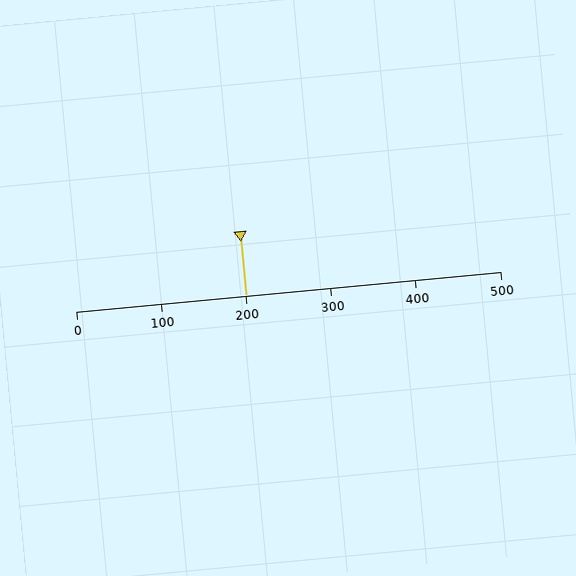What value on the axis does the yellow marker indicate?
The marker indicates approximately 200.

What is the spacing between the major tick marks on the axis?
The major ticks are spaced 100 apart.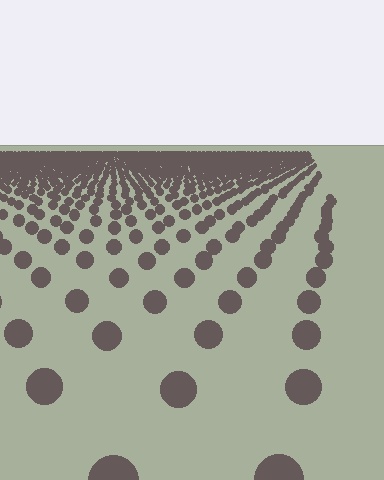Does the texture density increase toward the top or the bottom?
Density increases toward the top.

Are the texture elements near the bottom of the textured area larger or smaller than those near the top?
Larger. Near the bottom, elements are closer to the viewer and appear at a bigger on-screen size.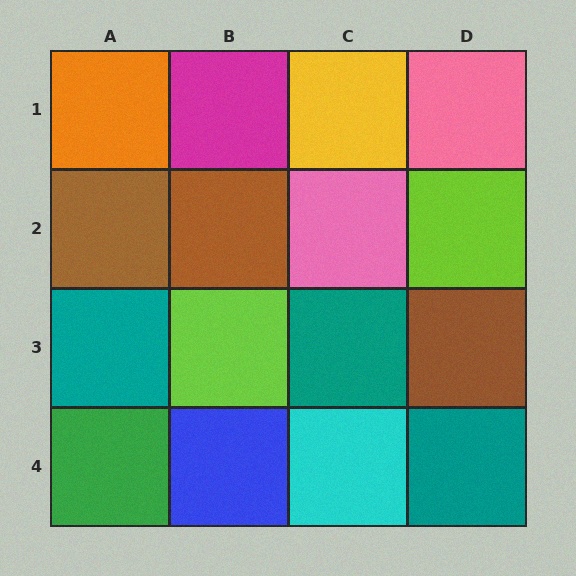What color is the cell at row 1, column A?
Orange.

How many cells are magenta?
1 cell is magenta.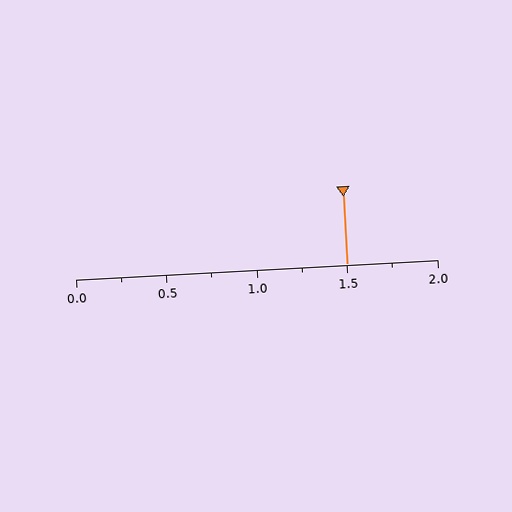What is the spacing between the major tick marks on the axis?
The major ticks are spaced 0.5 apart.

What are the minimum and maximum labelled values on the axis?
The axis runs from 0.0 to 2.0.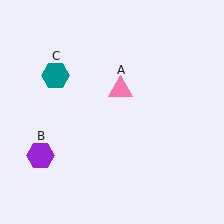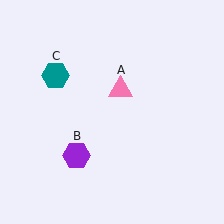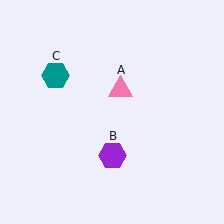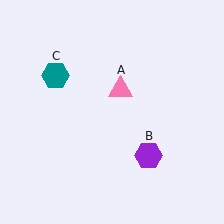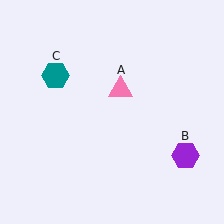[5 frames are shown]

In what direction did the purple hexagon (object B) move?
The purple hexagon (object B) moved right.